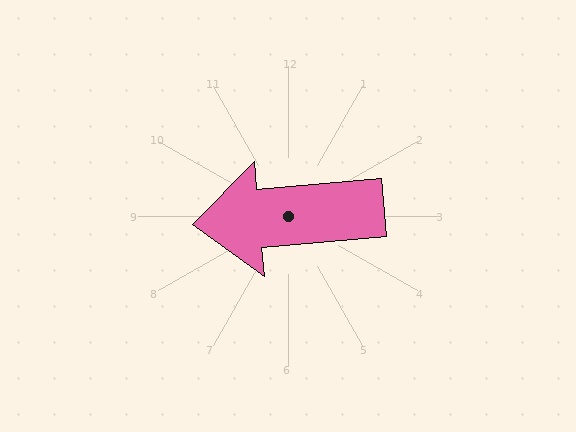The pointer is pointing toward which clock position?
Roughly 9 o'clock.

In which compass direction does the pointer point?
West.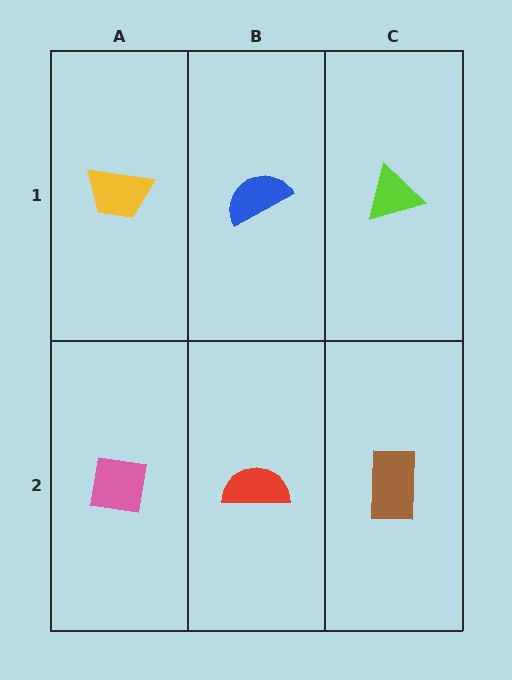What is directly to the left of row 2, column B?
A pink square.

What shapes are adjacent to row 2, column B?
A blue semicircle (row 1, column B), a pink square (row 2, column A), a brown rectangle (row 2, column C).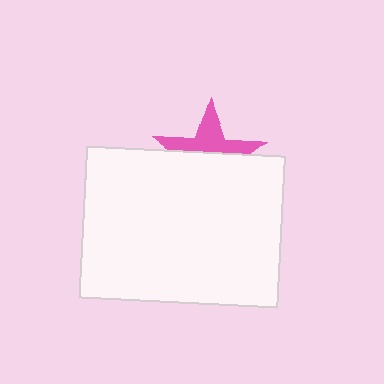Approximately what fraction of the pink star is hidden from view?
Roughly 55% of the pink star is hidden behind the white rectangle.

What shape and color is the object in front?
The object in front is a white rectangle.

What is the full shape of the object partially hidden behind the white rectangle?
The partially hidden object is a pink star.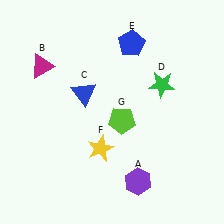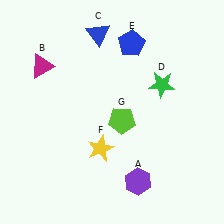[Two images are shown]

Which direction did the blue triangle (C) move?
The blue triangle (C) moved up.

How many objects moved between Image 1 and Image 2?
1 object moved between the two images.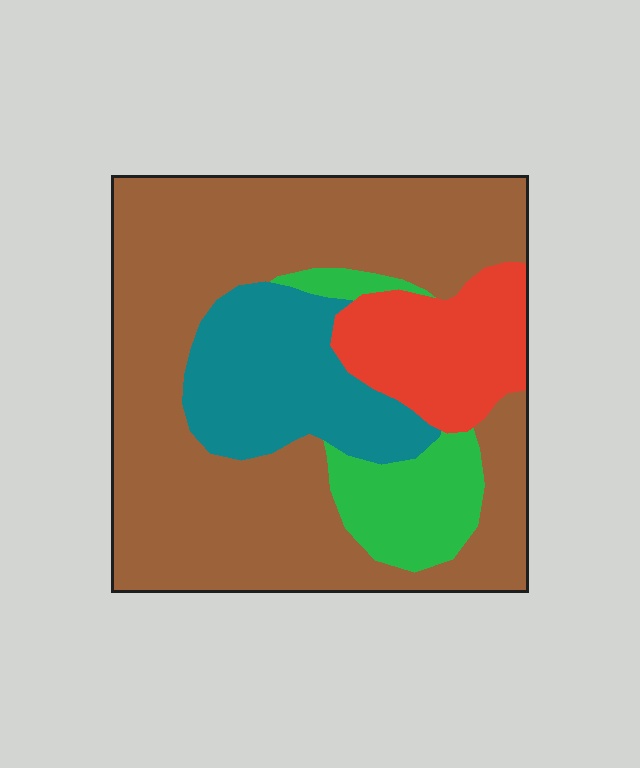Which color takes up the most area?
Brown, at roughly 60%.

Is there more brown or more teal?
Brown.